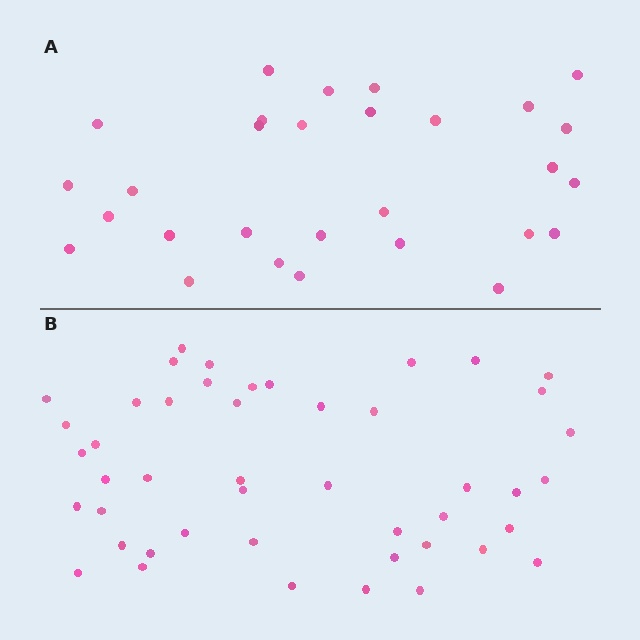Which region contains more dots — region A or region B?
Region B (the bottom region) has more dots.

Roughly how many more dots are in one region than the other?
Region B has approximately 15 more dots than region A.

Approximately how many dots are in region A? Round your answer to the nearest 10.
About 30 dots. (The exact count is 29, which rounds to 30.)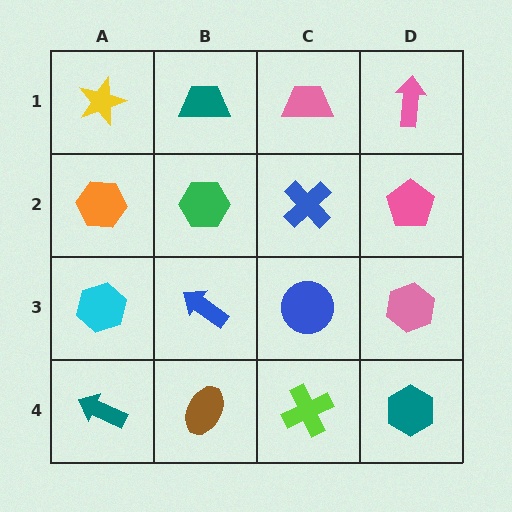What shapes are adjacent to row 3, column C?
A blue cross (row 2, column C), a lime cross (row 4, column C), a blue arrow (row 3, column B), a pink hexagon (row 3, column D).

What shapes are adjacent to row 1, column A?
An orange hexagon (row 2, column A), a teal trapezoid (row 1, column B).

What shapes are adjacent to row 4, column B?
A blue arrow (row 3, column B), a teal arrow (row 4, column A), a lime cross (row 4, column C).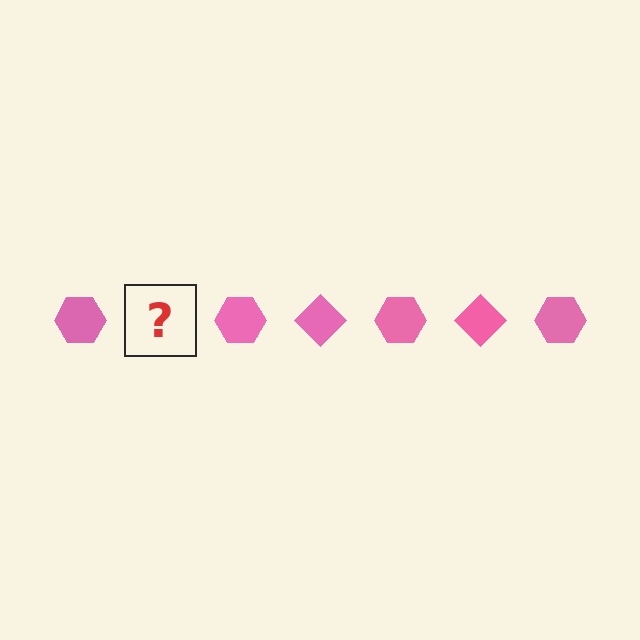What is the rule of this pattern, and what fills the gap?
The rule is that the pattern cycles through hexagon, diamond shapes in pink. The gap should be filled with a pink diamond.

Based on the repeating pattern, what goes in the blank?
The blank should be a pink diamond.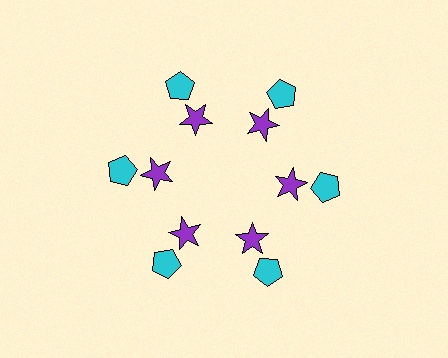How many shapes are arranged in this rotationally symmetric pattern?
There are 12 shapes, arranged in 6 groups of 2.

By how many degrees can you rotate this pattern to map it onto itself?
The pattern maps onto itself every 60 degrees of rotation.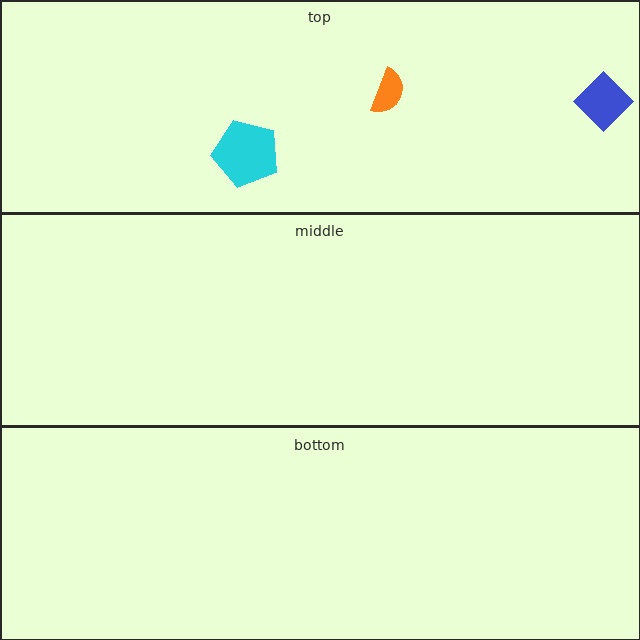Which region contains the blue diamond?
The top region.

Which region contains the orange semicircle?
The top region.